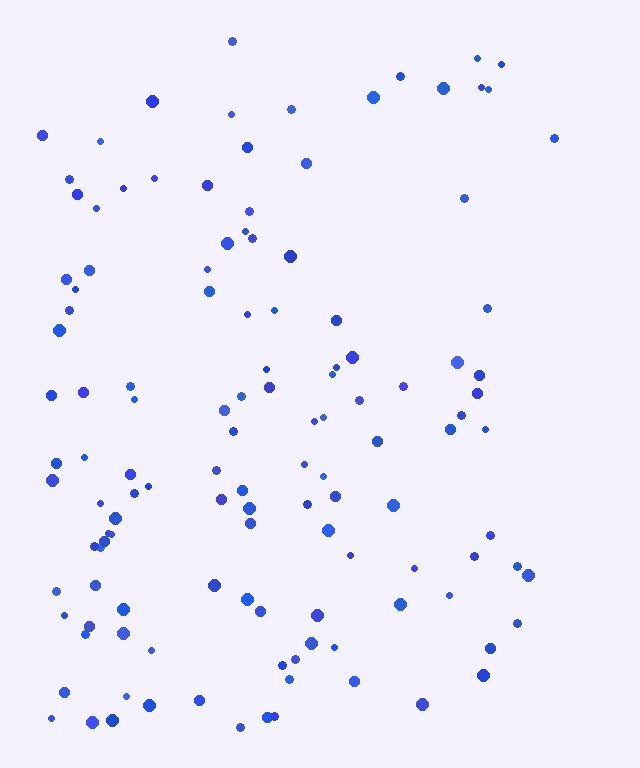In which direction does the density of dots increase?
From right to left, with the left side densest.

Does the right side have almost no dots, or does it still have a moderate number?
Still a moderate number, just noticeably fewer than the left.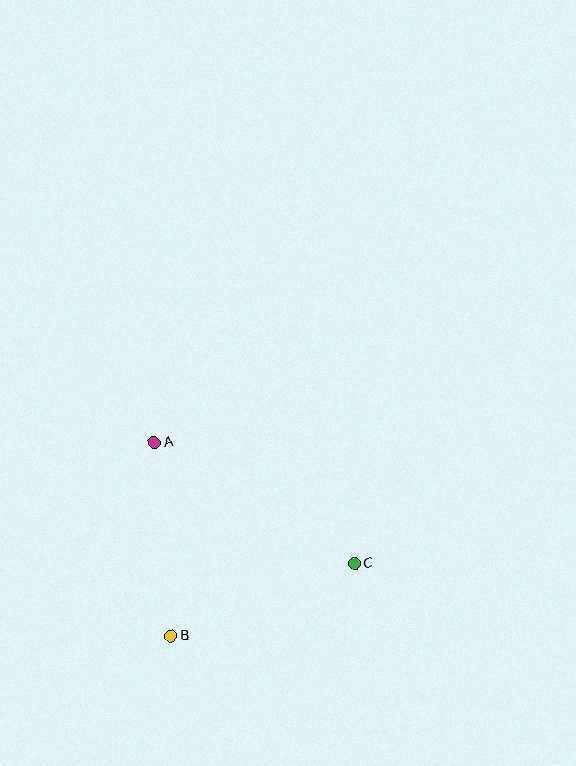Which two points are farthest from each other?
Points A and C are farthest from each other.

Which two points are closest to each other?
Points A and B are closest to each other.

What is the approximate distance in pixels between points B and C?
The distance between B and C is approximately 197 pixels.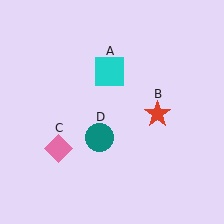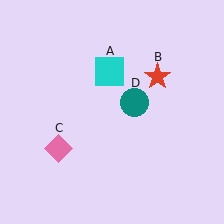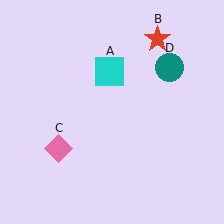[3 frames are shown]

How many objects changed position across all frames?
2 objects changed position: red star (object B), teal circle (object D).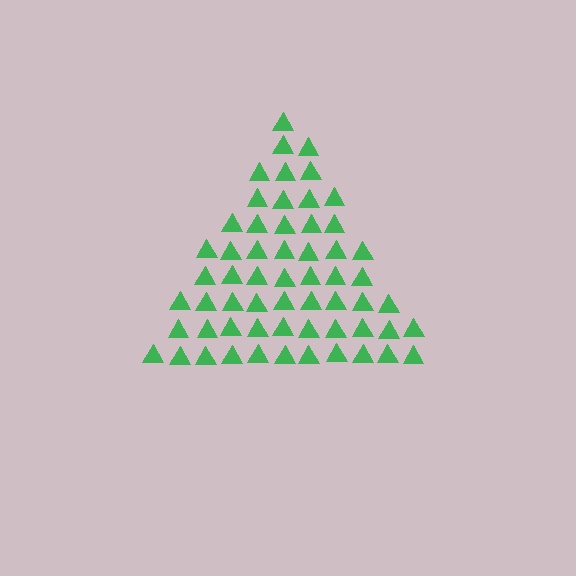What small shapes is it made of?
It is made of small triangles.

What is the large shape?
The large shape is a triangle.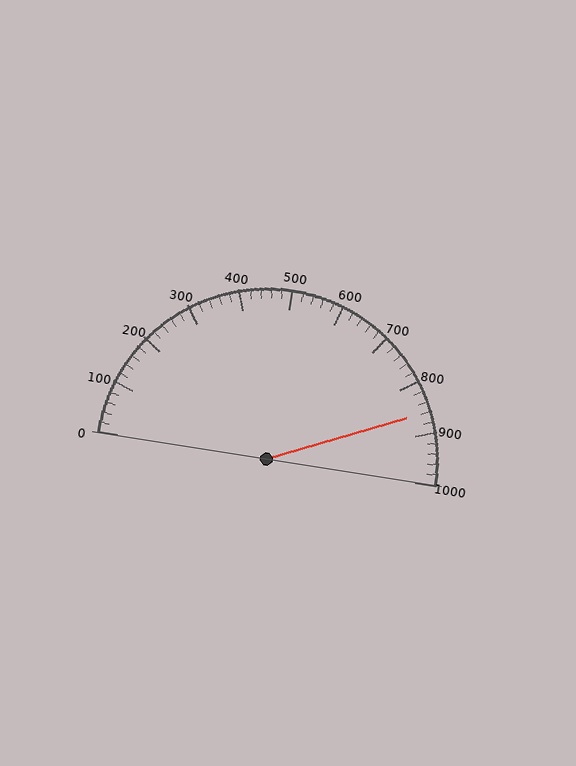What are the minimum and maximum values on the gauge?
The gauge ranges from 0 to 1000.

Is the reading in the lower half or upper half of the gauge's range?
The reading is in the upper half of the range (0 to 1000).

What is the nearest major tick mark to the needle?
The nearest major tick mark is 900.